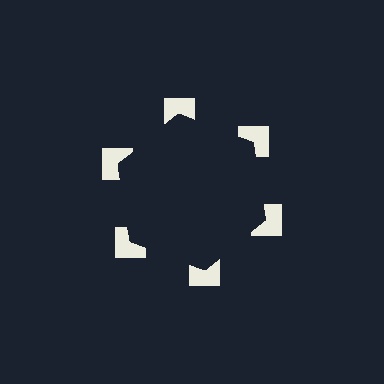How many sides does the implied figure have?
6 sides.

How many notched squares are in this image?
There are 6 — one at each vertex of the illusory hexagon.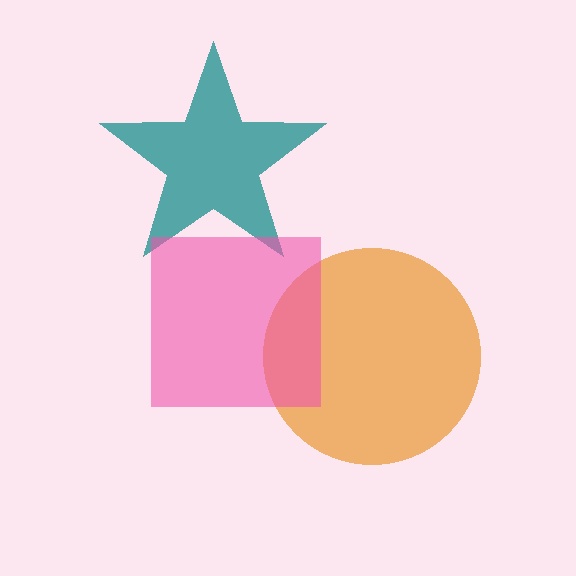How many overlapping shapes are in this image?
There are 3 overlapping shapes in the image.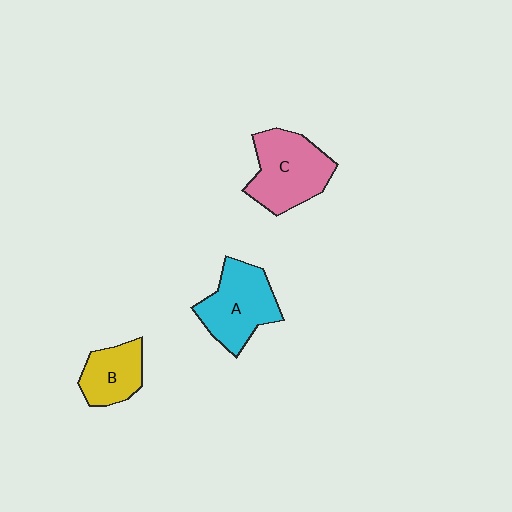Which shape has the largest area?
Shape C (pink).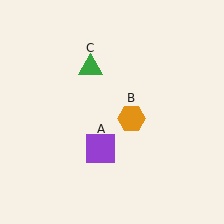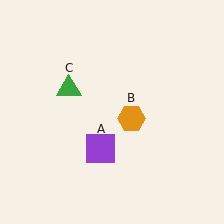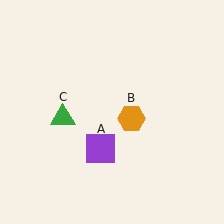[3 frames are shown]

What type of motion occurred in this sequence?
The green triangle (object C) rotated counterclockwise around the center of the scene.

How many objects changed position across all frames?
1 object changed position: green triangle (object C).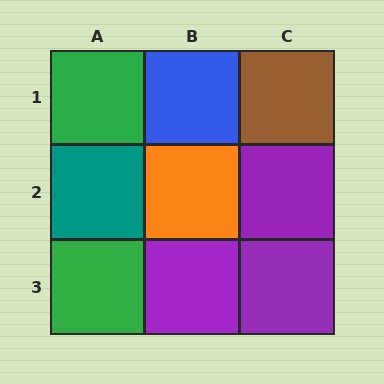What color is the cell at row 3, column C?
Purple.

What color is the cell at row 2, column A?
Teal.